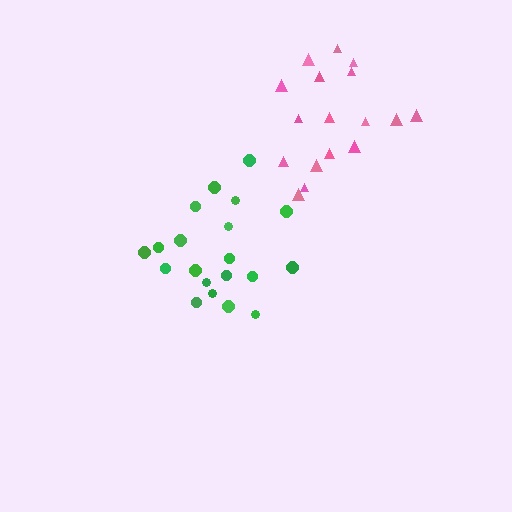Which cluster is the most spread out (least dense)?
Pink.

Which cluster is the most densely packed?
Green.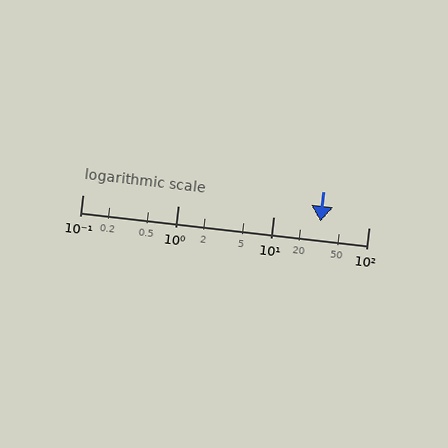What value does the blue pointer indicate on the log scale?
The pointer indicates approximately 31.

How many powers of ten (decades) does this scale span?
The scale spans 3 decades, from 0.1 to 100.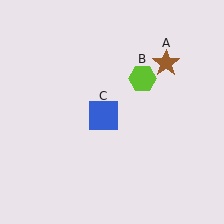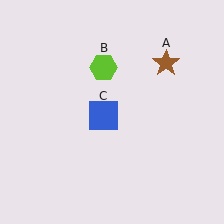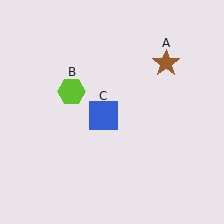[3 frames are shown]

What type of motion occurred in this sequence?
The lime hexagon (object B) rotated counterclockwise around the center of the scene.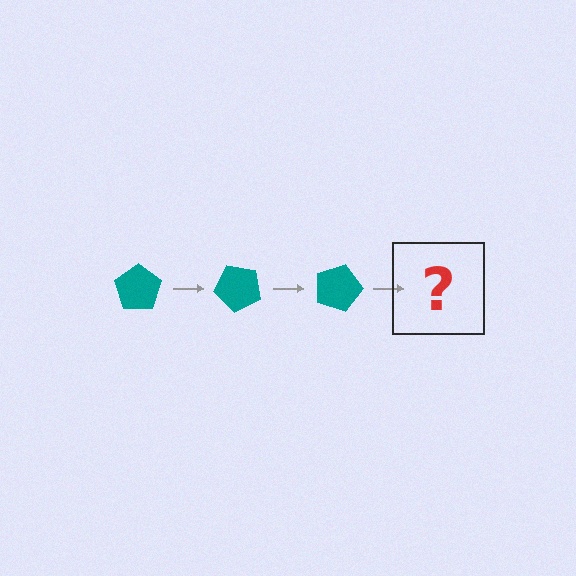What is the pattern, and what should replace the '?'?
The pattern is that the pentagon rotates 45 degrees each step. The '?' should be a teal pentagon rotated 135 degrees.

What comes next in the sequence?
The next element should be a teal pentagon rotated 135 degrees.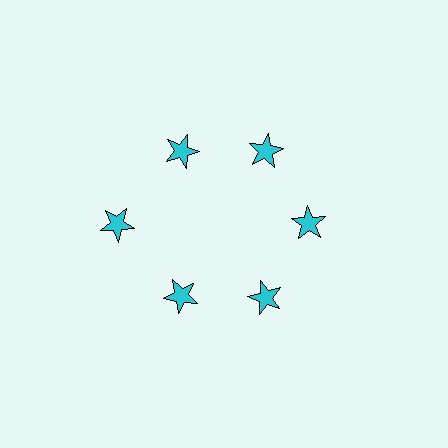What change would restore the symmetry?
The symmetry would be restored by moving it inward, back onto the ring so that all 6 stars sit at equal angles and equal distance from the center.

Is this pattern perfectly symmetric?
No. The 6 cyan stars are arranged in a ring, but one element near the 9 o'clock position is pushed outward from the center, breaking the 6-fold rotational symmetry.